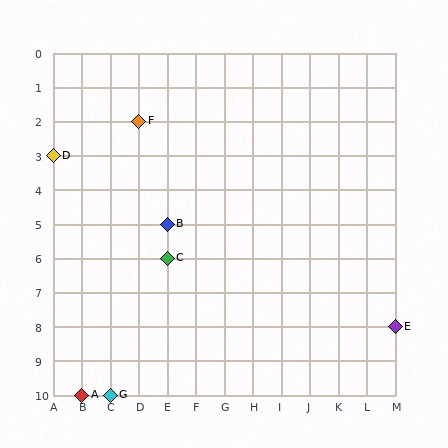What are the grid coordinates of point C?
Point C is at grid coordinates (E, 6).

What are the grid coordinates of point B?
Point B is at grid coordinates (E, 5).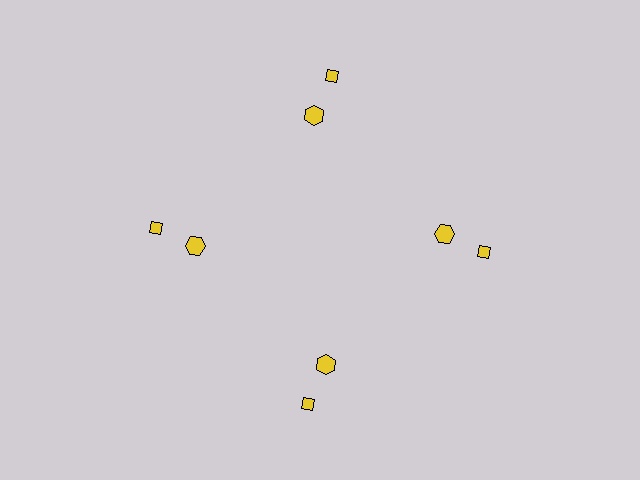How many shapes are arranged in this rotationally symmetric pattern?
There are 8 shapes, arranged in 4 groups of 2.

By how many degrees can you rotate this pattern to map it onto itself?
The pattern maps onto itself every 90 degrees of rotation.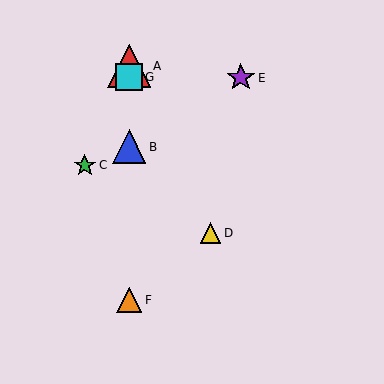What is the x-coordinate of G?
Object G is at x≈129.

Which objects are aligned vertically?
Objects A, B, F, G are aligned vertically.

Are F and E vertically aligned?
No, F is at x≈129 and E is at x≈241.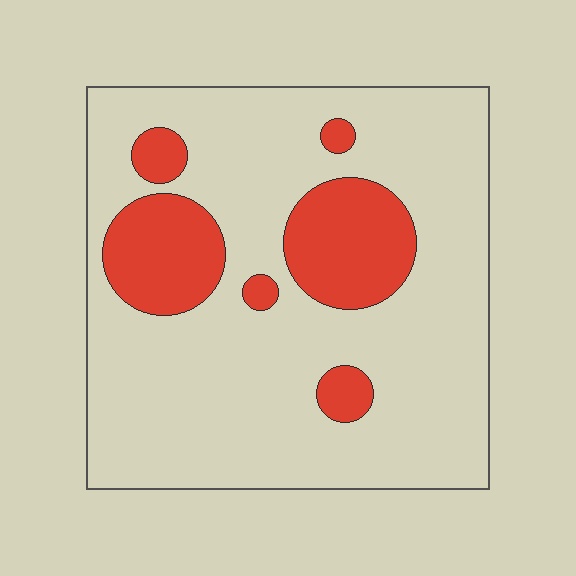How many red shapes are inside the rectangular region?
6.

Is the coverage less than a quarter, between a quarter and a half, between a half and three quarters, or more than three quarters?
Less than a quarter.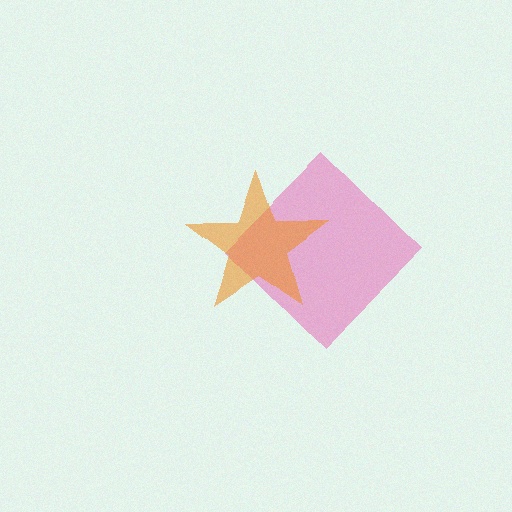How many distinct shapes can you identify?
There are 2 distinct shapes: a pink diamond, an orange star.